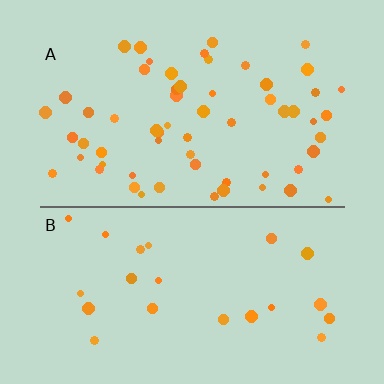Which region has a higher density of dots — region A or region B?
A (the top).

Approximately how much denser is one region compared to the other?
Approximately 2.7× — region A over region B.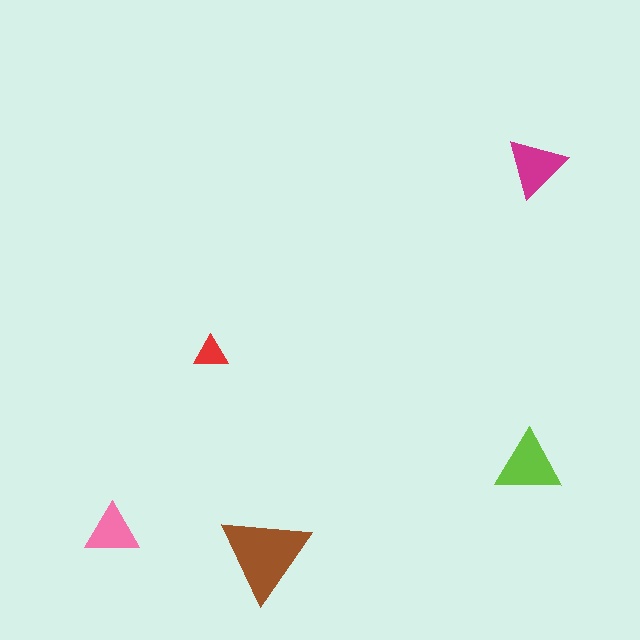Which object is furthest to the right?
The magenta triangle is rightmost.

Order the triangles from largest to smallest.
the brown one, the lime one, the magenta one, the pink one, the red one.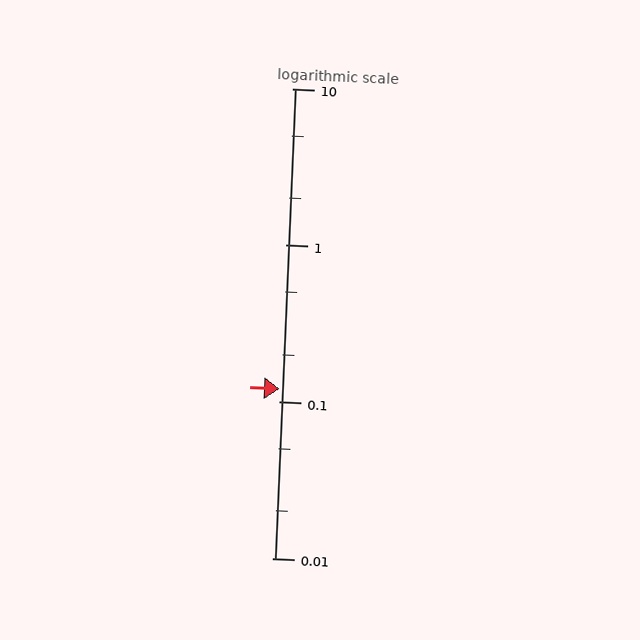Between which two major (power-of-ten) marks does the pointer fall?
The pointer is between 0.1 and 1.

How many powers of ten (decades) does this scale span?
The scale spans 3 decades, from 0.01 to 10.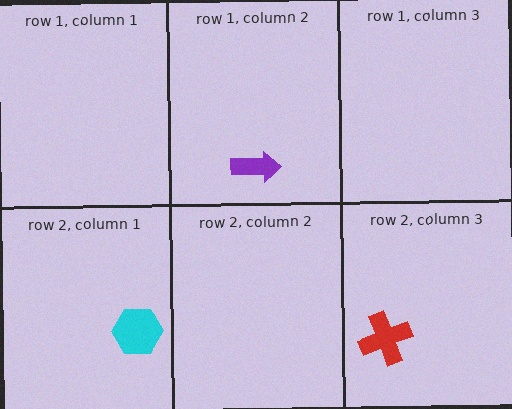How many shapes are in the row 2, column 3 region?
1.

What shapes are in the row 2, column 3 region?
The red cross.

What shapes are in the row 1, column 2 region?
The purple arrow.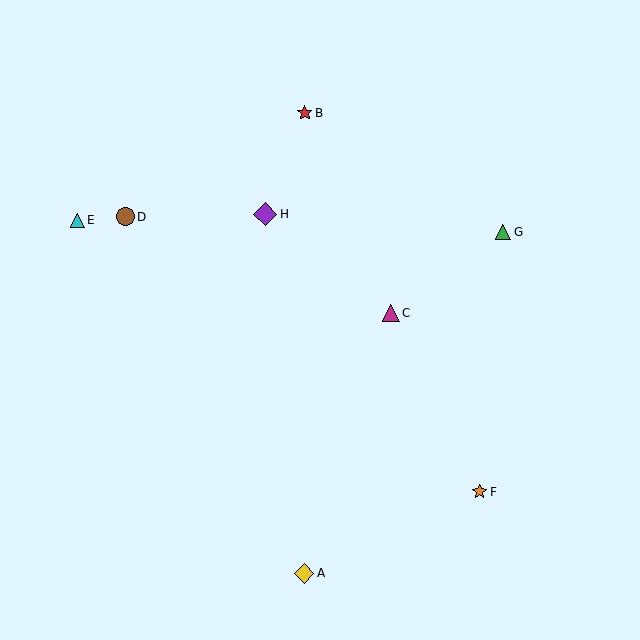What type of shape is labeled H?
Shape H is a purple diamond.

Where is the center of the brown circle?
The center of the brown circle is at (125, 217).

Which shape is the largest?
The purple diamond (labeled H) is the largest.